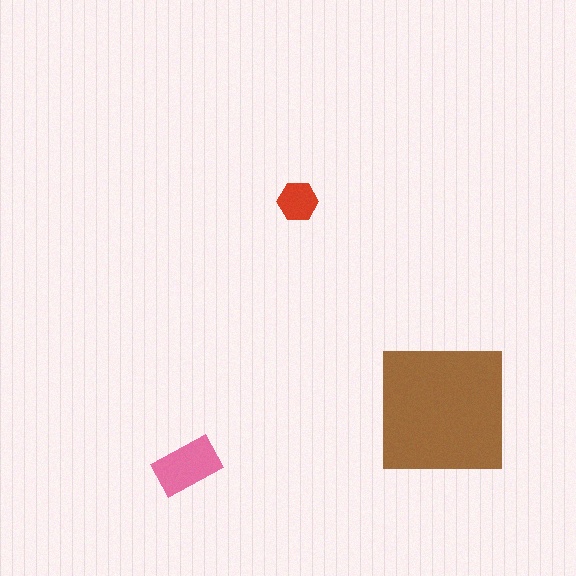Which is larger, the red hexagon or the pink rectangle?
The pink rectangle.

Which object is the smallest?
The red hexagon.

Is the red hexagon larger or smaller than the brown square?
Smaller.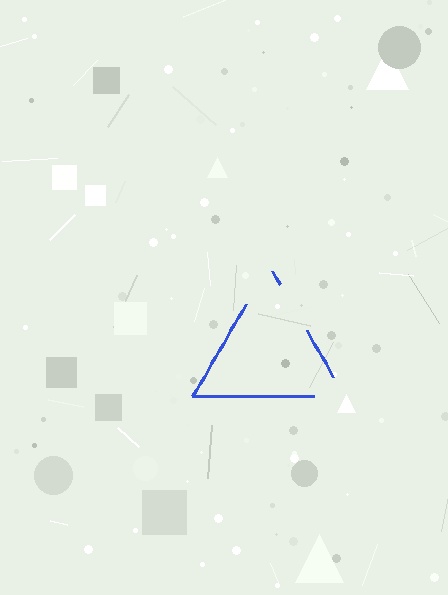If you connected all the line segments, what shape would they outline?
They would outline a triangle.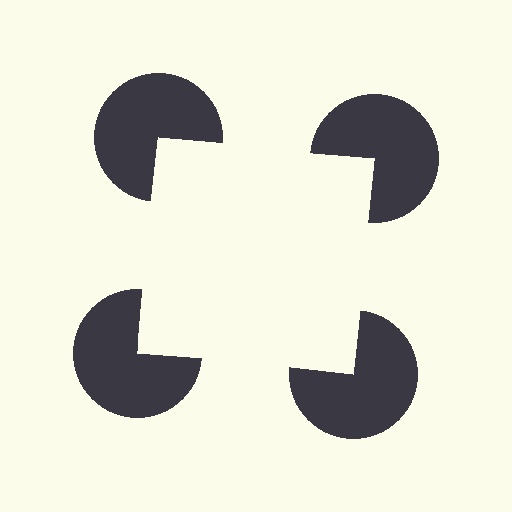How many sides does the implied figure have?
4 sides.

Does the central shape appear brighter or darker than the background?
It typically appears slightly brighter than the background, even though no actual brightness change is drawn.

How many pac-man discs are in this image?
There are 4 — one at each vertex of the illusory square.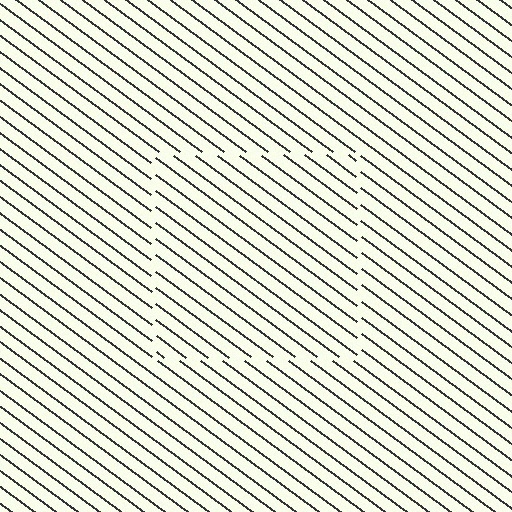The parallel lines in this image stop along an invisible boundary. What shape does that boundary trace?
An illusory square. The interior of the shape contains the same grating, shifted by half a period — the contour is defined by the phase discontinuity where line-ends from the inner and outer gratings abut.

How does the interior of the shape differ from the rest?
The interior of the shape contains the same grating, shifted by half a period — the contour is defined by the phase discontinuity where line-ends from the inner and outer gratings abut.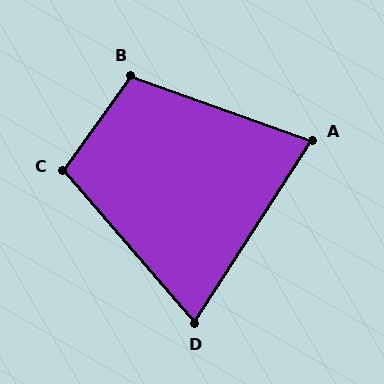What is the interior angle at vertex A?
Approximately 77 degrees (acute).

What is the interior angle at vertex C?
Approximately 103 degrees (obtuse).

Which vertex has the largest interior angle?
B, at approximately 106 degrees.